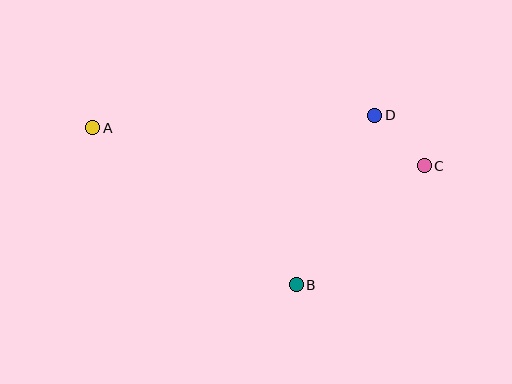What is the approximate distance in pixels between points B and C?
The distance between B and C is approximately 175 pixels.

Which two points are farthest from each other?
Points A and C are farthest from each other.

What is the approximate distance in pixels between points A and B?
The distance between A and B is approximately 257 pixels.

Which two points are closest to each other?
Points C and D are closest to each other.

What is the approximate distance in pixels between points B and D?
The distance between B and D is approximately 187 pixels.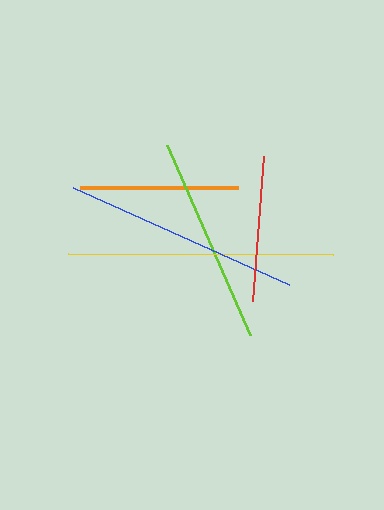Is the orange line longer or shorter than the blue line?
The blue line is longer than the orange line.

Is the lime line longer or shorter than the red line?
The lime line is longer than the red line.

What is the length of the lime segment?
The lime segment is approximately 207 pixels long.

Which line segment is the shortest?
The red line is the shortest at approximately 146 pixels.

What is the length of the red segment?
The red segment is approximately 146 pixels long.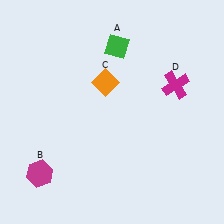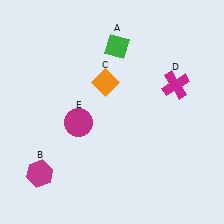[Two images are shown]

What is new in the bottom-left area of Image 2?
A magenta circle (E) was added in the bottom-left area of Image 2.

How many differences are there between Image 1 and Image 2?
There is 1 difference between the two images.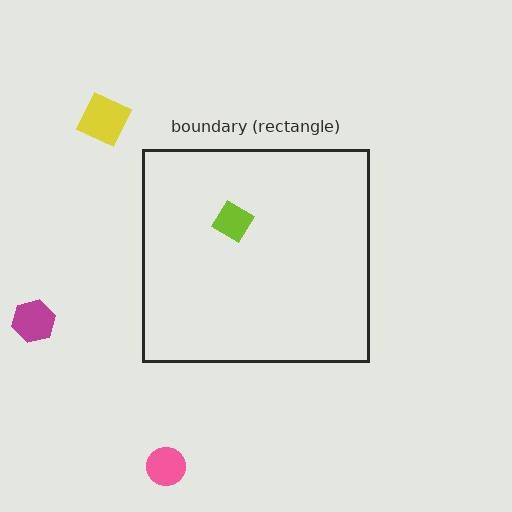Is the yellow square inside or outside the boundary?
Outside.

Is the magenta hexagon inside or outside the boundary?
Outside.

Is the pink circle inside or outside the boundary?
Outside.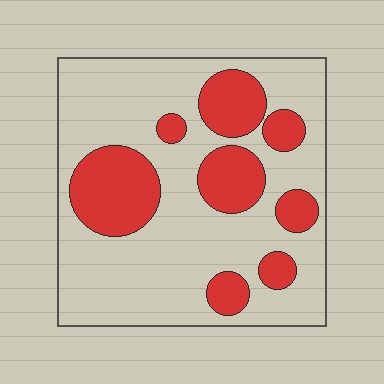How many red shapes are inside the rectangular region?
8.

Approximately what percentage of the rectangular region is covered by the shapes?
Approximately 30%.